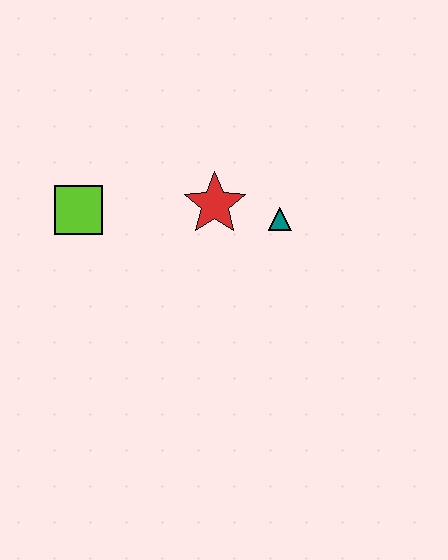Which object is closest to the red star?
The teal triangle is closest to the red star.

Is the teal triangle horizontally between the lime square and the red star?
No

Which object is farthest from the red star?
The lime square is farthest from the red star.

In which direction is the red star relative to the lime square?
The red star is to the right of the lime square.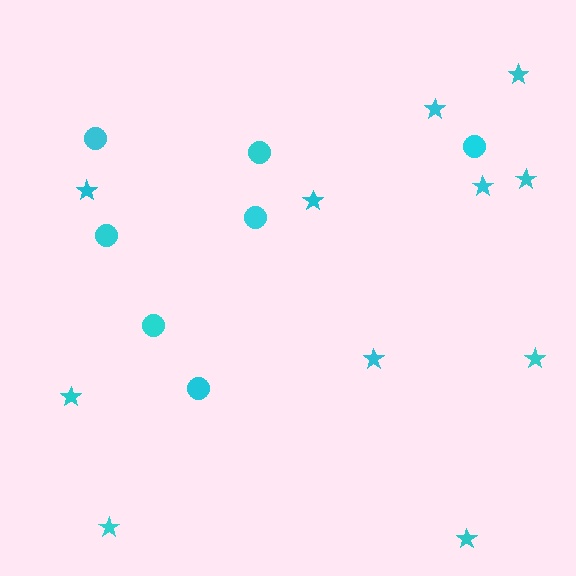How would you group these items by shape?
There are 2 groups: one group of stars (11) and one group of circles (7).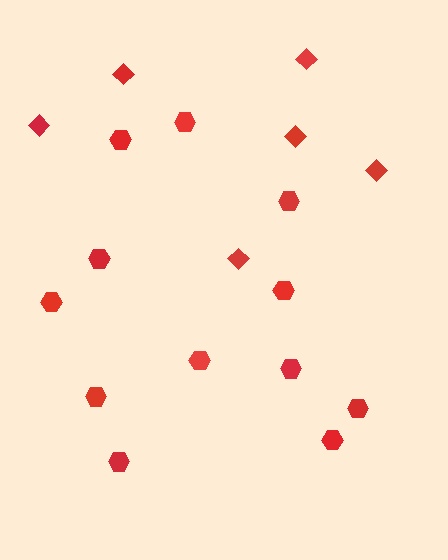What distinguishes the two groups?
There are 2 groups: one group of hexagons (12) and one group of diamonds (6).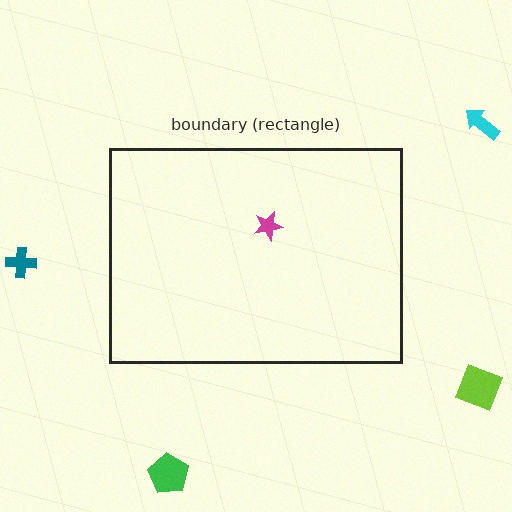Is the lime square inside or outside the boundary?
Outside.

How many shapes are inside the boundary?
1 inside, 4 outside.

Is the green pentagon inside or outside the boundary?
Outside.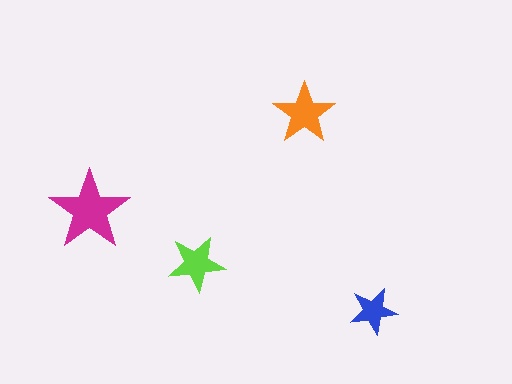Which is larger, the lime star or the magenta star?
The magenta one.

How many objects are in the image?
There are 4 objects in the image.